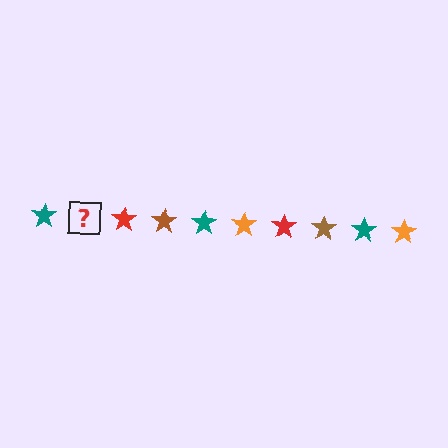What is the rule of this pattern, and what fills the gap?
The rule is that the pattern cycles through teal, orange, red, brown stars. The gap should be filled with an orange star.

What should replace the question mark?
The question mark should be replaced with an orange star.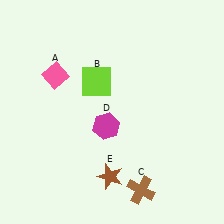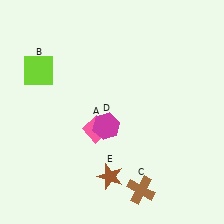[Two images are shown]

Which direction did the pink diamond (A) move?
The pink diamond (A) moved down.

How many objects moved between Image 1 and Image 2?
2 objects moved between the two images.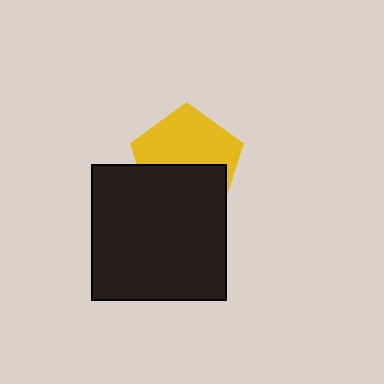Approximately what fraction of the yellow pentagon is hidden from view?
Roughly 46% of the yellow pentagon is hidden behind the black square.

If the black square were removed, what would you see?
You would see the complete yellow pentagon.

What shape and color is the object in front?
The object in front is a black square.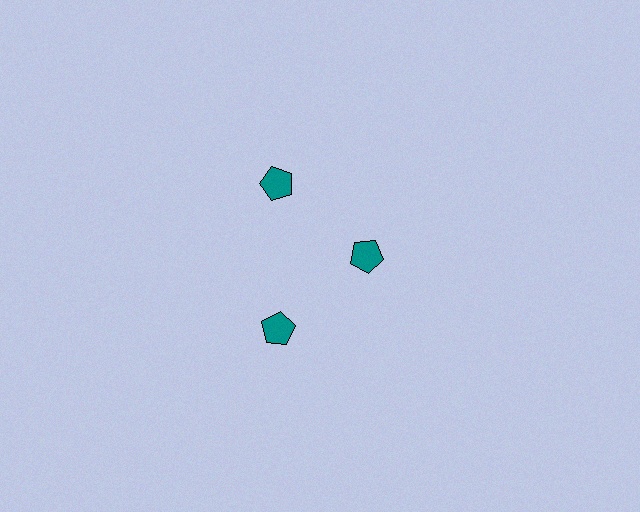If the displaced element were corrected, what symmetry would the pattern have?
It would have 3-fold rotational symmetry — the pattern would map onto itself every 120 degrees.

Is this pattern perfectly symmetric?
No. The 3 teal pentagons are arranged in a ring, but one element near the 3 o'clock position is pulled inward toward the center, breaking the 3-fold rotational symmetry.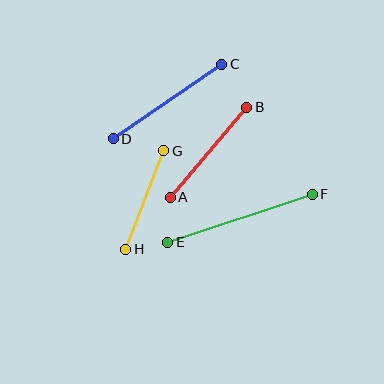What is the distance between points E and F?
The distance is approximately 152 pixels.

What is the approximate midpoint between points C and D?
The midpoint is at approximately (168, 102) pixels.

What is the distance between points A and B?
The distance is approximately 118 pixels.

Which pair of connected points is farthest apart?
Points E and F are farthest apart.